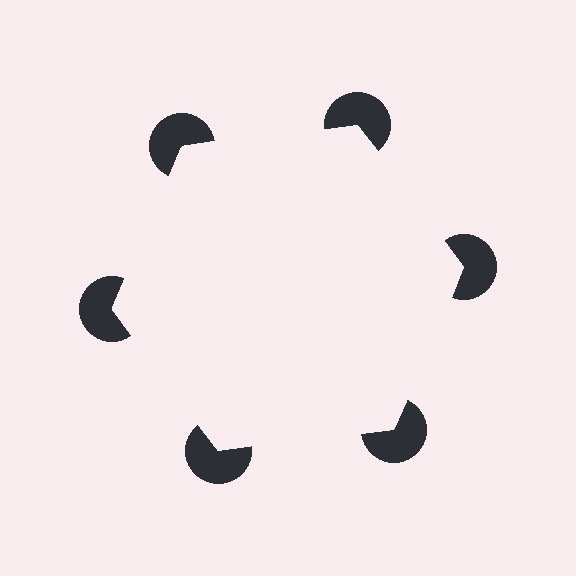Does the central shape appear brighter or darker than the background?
It typically appears slightly brighter than the background, even though no actual brightness change is drawn.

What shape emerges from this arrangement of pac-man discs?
An illusory hexagon — its edges are inferred from the aligned wedge cuts in the pac-man discs, not physically drawn.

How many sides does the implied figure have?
6 sides.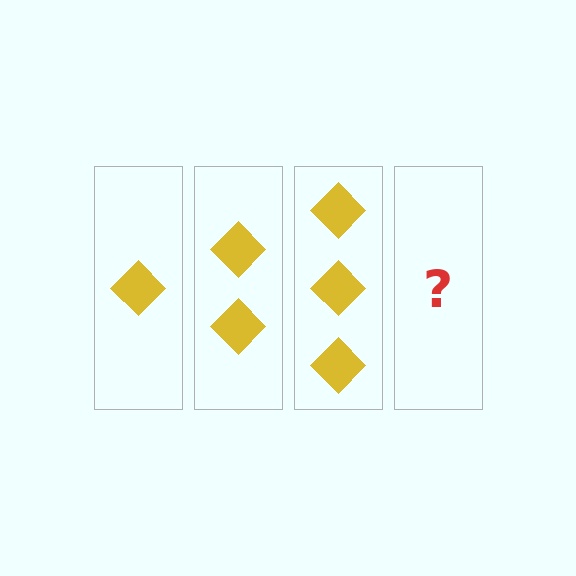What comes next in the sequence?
The next element should be 4 diamonds.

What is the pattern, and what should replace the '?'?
The pattern is that each step adds one more diamond. The '?' should be 4 diamonds.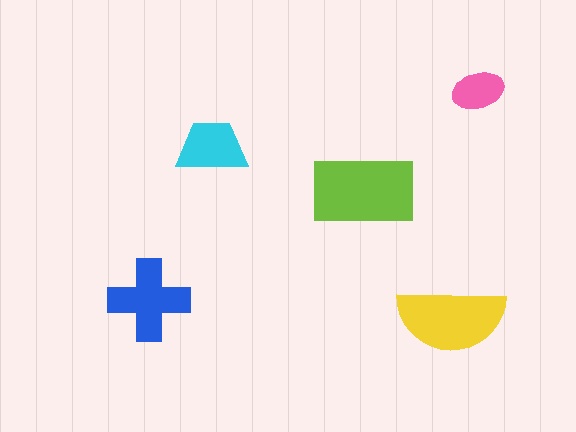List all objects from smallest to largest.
The pink ellipse, the cyan trapezoid, the blue cross, the yellow semicircle, the lime rectangle.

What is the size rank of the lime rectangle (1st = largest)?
1st.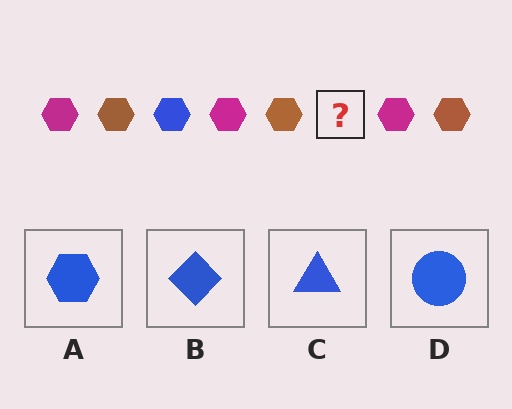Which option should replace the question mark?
Option A.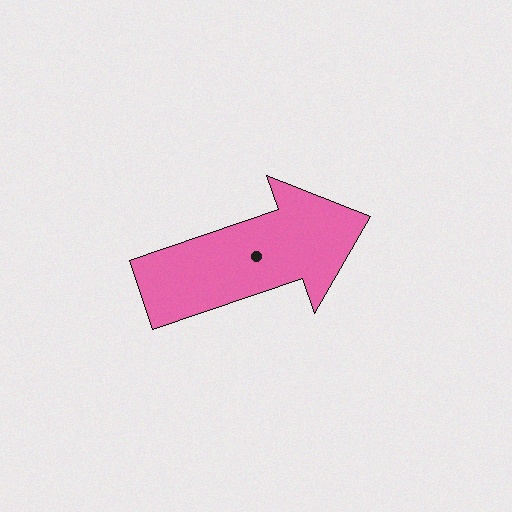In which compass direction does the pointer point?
East.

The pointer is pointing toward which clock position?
Roughly 2 o'clock.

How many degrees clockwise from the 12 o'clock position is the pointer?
Approximately 71 degrees.